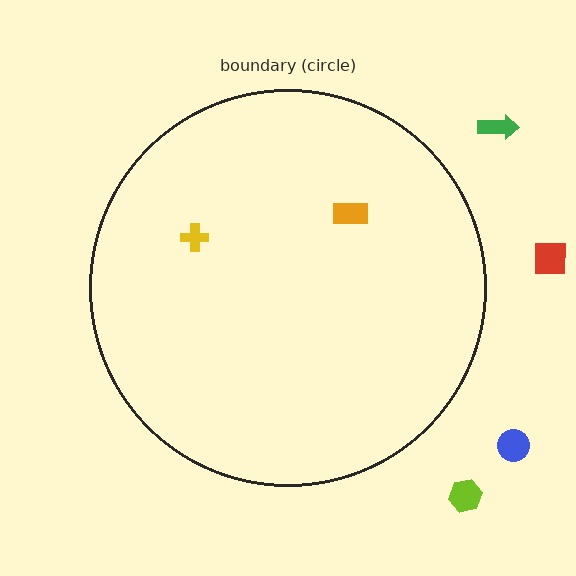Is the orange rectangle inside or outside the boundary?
Inside.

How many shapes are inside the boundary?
2 inside, 4 outside.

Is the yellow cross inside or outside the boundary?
Inside.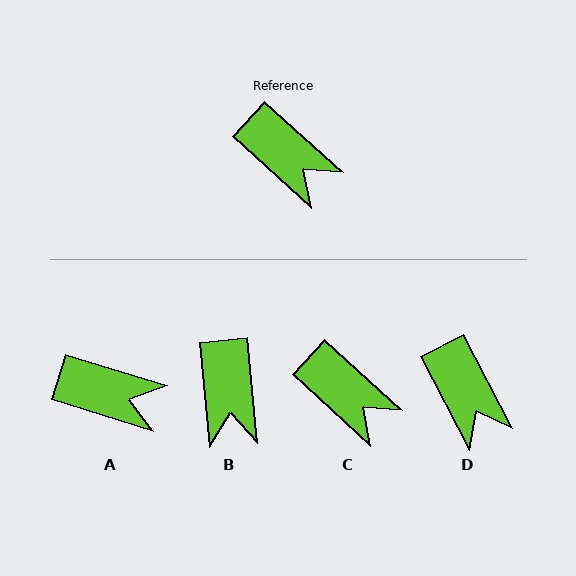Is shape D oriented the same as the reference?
No, it is off by about 20 degrees.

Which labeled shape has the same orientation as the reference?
C.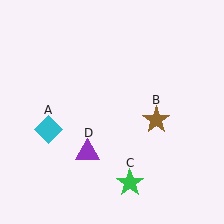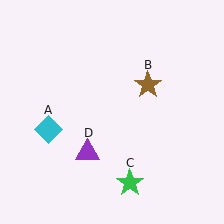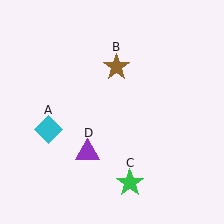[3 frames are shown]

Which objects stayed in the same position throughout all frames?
Cyan diamond (object A) and green star (object C) and purple triangle (object D) remained stationary.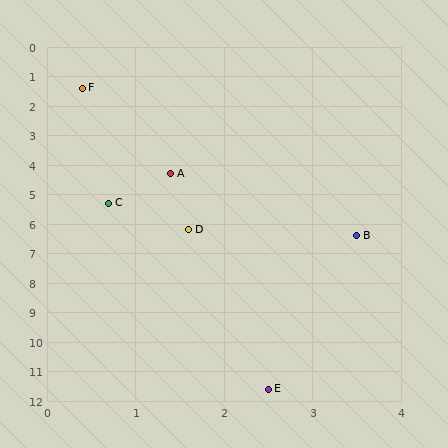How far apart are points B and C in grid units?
Points B and C are about 3.0 grid units apart.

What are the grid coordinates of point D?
Point D is at approximately (1.6, 6.2).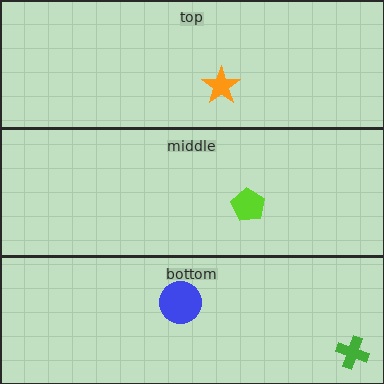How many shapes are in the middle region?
1.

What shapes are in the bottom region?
The green cross, the blue circle.